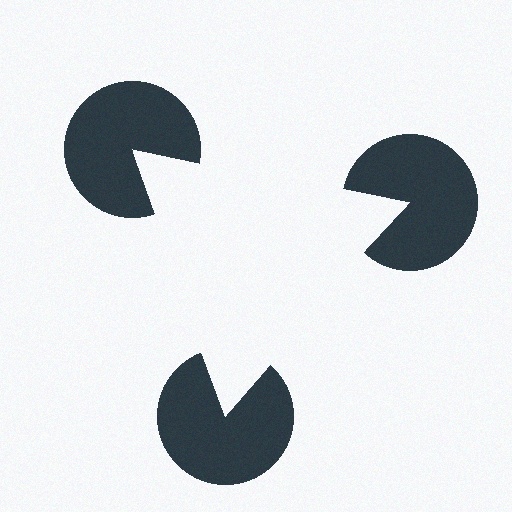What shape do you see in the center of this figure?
An illusory triangle — its edges are inferred from the aligned wedge cuts in the pac-man discs, not physically drawn.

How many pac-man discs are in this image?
There are 3 — one at each vertex of the illusory triangle.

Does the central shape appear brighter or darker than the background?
It typically appears slightly brighter than the background, even though no actual brightness change is drawn.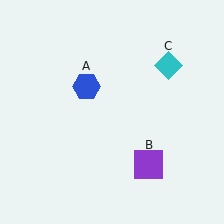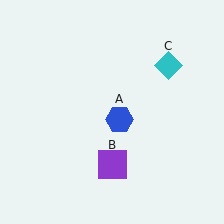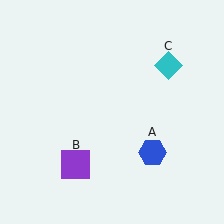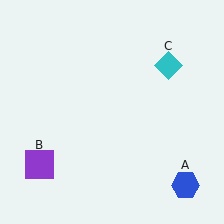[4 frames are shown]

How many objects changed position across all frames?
2 objects changed position: blue hexagon (object A), purple square (object B).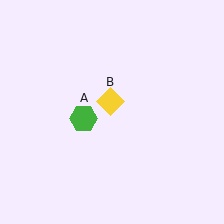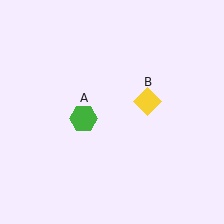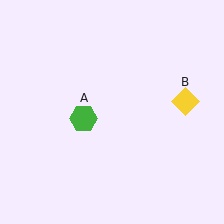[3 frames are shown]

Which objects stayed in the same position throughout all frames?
Green hexagon (object A) remained stationary.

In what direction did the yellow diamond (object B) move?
The yellow diamond (object B) moved right.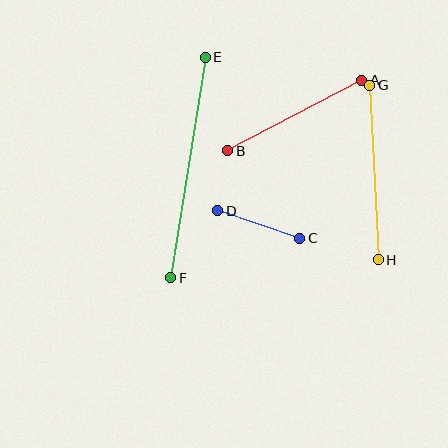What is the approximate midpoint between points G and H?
The midpoint is at approximately (374, 172) pixels.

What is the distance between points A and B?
The distance is approximately 151 pixels.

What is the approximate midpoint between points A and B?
The midpoint is at approximately (295, 116) pixels.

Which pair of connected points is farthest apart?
Points E and F are farthest apart.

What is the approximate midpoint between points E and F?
The midpoint is at approximately (188, 168) pixels.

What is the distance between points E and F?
The distance is approximately 223 pixels.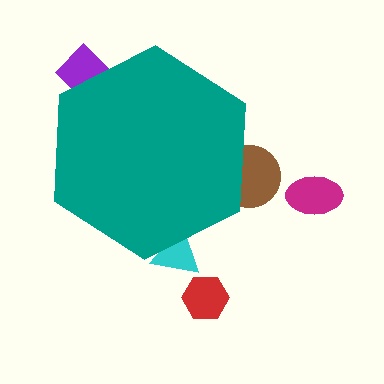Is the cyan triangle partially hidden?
Yes, the cyan triangle is partially hidden behind the teal hexagon.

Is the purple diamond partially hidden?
Yes, the purple diamond is partially hidden behind the teal hexagon.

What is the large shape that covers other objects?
A teal hexagon.